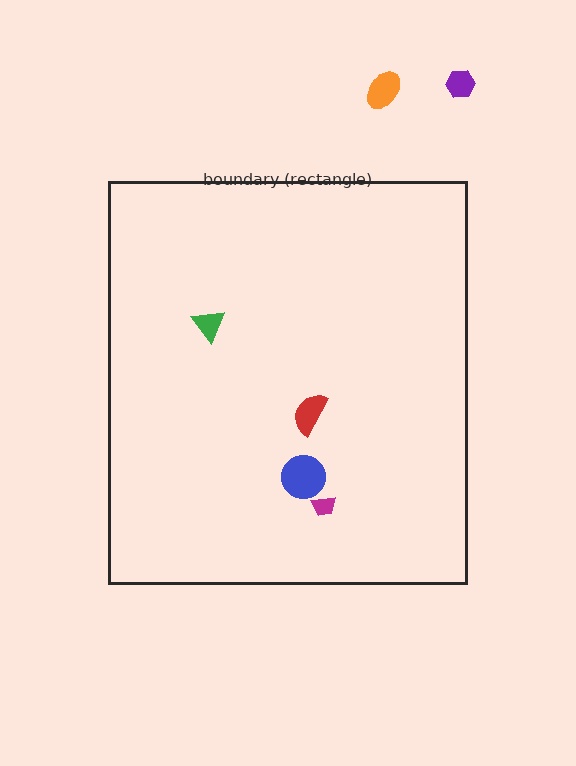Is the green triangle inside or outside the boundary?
Inside.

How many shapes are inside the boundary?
4 inside, 2 outside.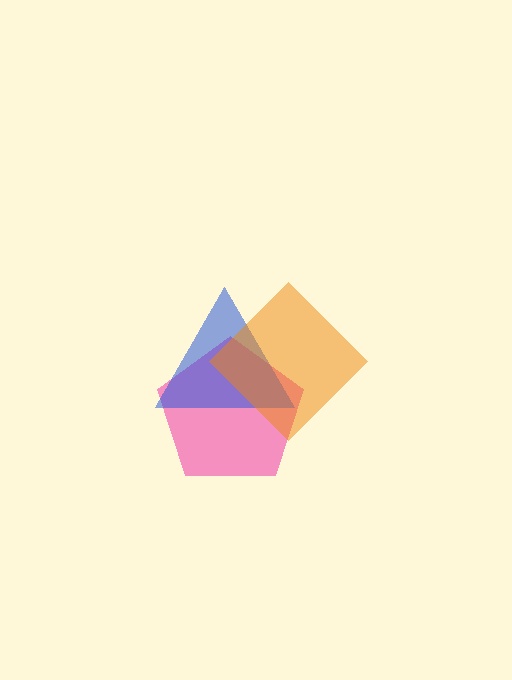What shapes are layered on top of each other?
The layered shapes are: a pink pentagon, a blue triangle, an orange diamond.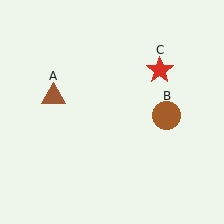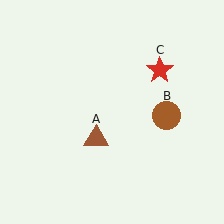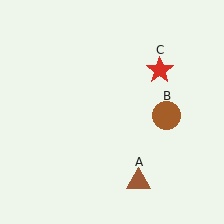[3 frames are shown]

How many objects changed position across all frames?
1 object changed position: brown triangle (object A).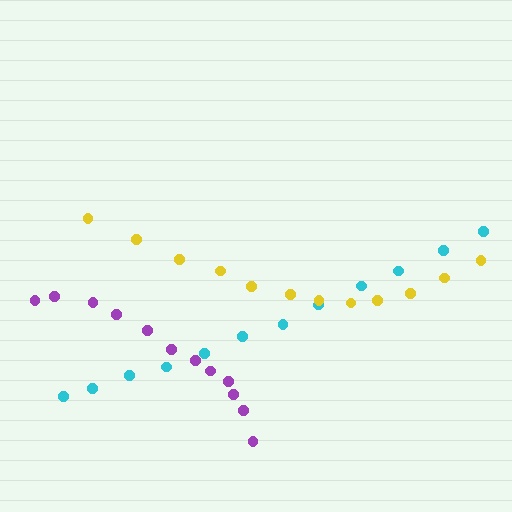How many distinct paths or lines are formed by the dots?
There are 3 distinct paths.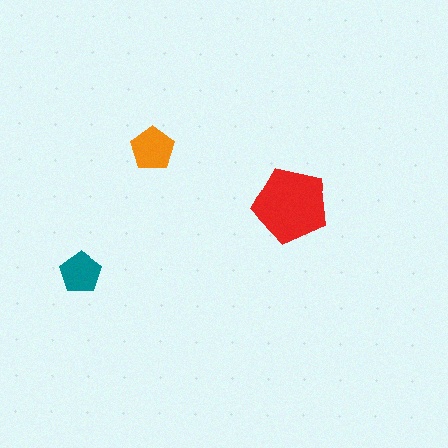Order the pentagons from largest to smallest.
the red one, the orange one, the teal one.